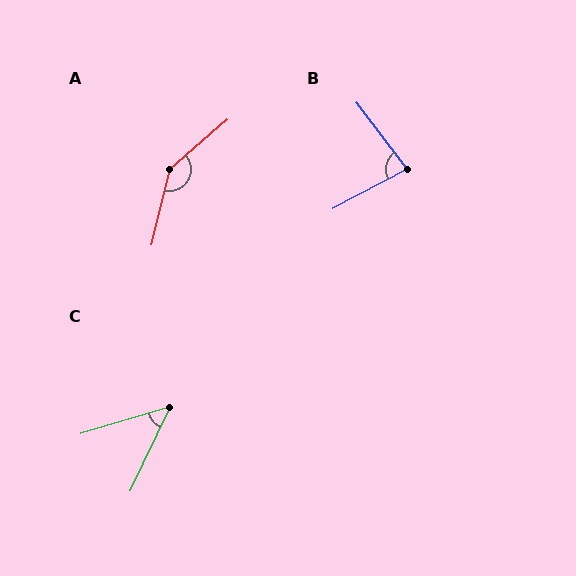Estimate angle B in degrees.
Approximately 81 degrees.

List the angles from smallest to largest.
C (48°), B (81°), A (144°).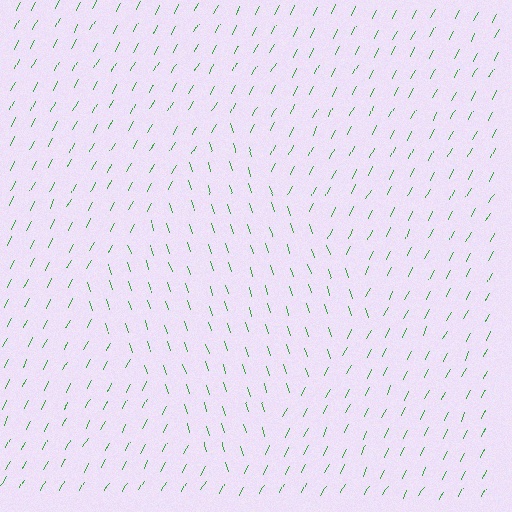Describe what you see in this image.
The image is filled with small green line segments. A diamond region in the image has lines oriented differently from the surrounding lines, creating a visible texture boundary.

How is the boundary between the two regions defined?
The boundary is defined purely by a change in line orientation (approximately 45 degrees difference). All lines are the same color and thickness.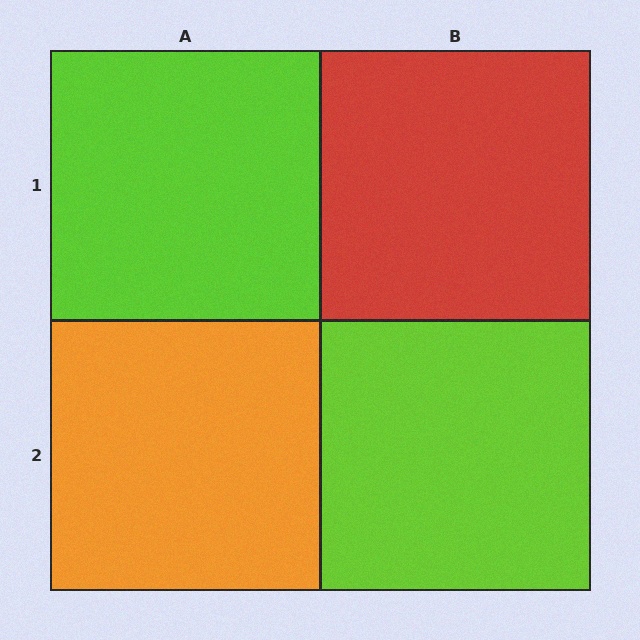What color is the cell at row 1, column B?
Red.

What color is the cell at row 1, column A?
Lime.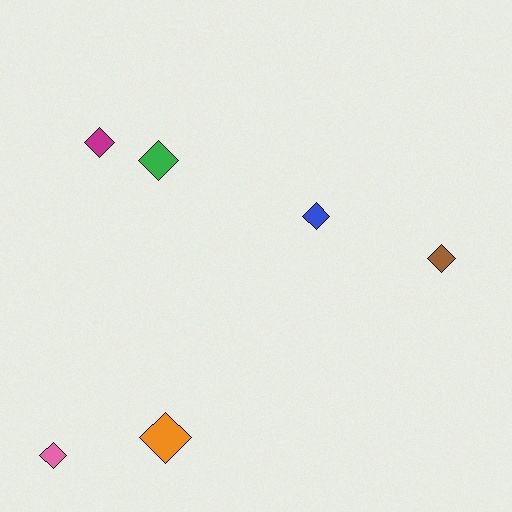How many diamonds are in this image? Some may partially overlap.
There are 6 diamonds.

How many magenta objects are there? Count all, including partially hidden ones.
There is 1 magenta object.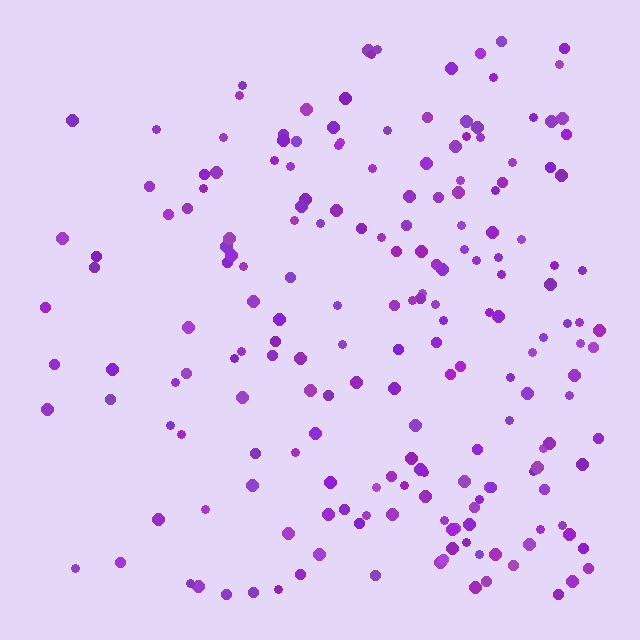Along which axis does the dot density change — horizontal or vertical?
Horizontal.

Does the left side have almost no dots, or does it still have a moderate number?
Still a moderate number, just noticeably fewer than the right.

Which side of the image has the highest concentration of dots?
The right.